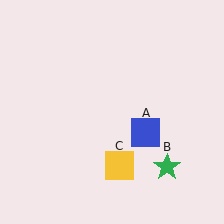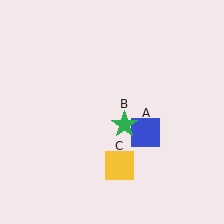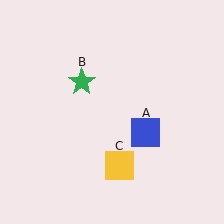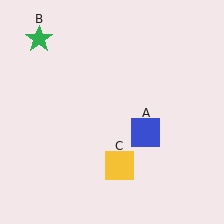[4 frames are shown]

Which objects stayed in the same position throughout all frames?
Blue square (object A) and yellow square (object C) remained stationary.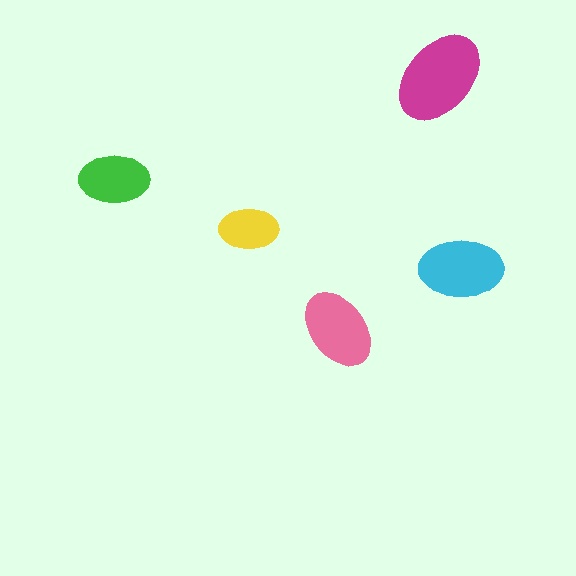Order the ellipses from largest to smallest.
the magenta one, the cyan one, the pink one, the green one, the yellow one.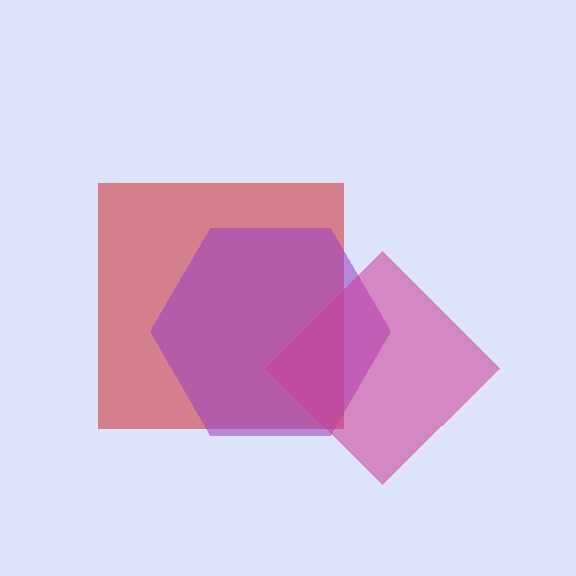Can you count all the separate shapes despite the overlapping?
Yes, there are 3 separate shapes.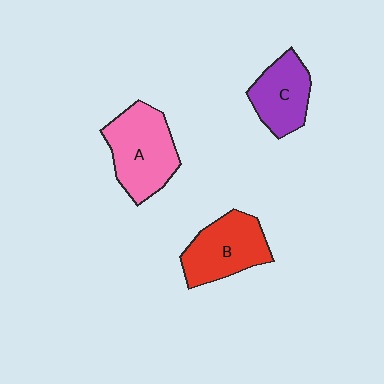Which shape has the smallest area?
Shape C (purple).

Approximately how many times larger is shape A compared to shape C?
Approximately 1.4 times.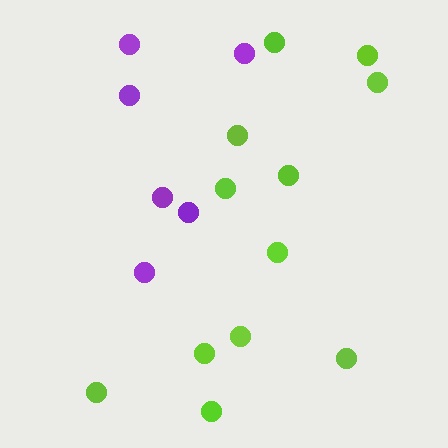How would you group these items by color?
There are 2 groups: one group of purple circles (6) and one group of lime circles (12).